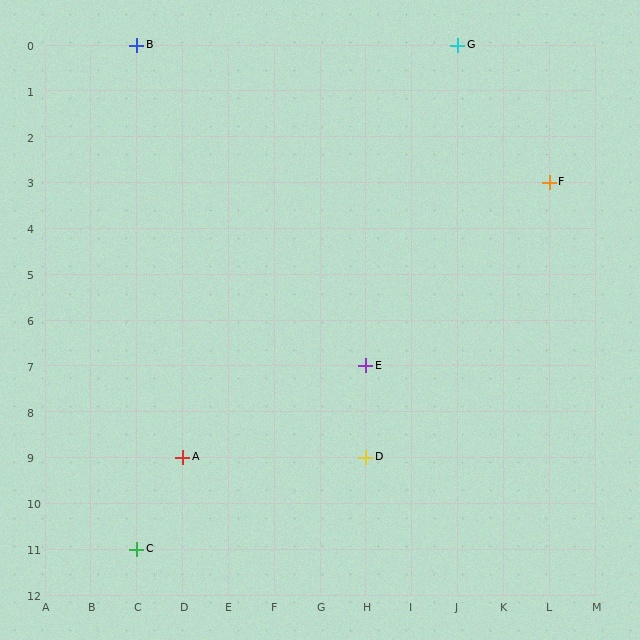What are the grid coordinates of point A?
Point A is at grid coordinates (D, 9).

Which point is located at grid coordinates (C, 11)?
Point C is at (C, 11).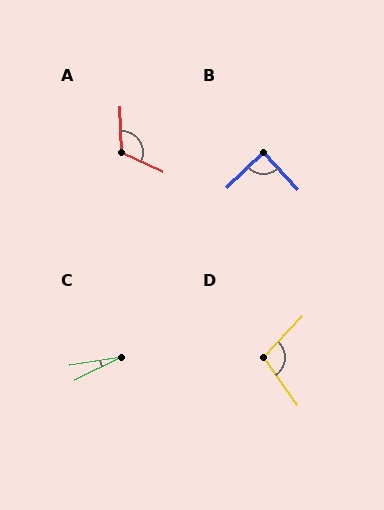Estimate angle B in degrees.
Approximately 88 degrees.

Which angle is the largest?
A, at approximately 116 degrees.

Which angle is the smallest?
C, at approximately 17 degrees.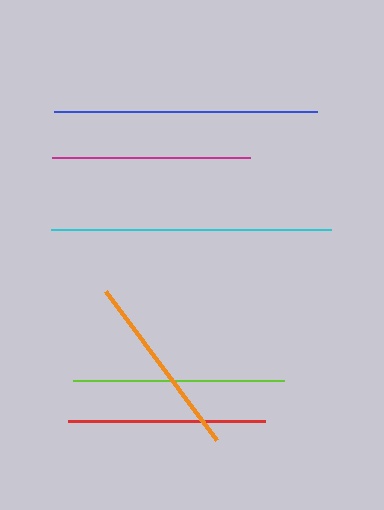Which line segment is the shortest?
The orange line is the shortest at approximately 186 pixels.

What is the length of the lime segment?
The lime segment is approximately 211 pixels long.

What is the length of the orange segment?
The orange segment is approximately 186 pixels long.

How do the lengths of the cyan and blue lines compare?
The cyan and blue lines are approximately the same length.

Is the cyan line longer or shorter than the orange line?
The cyan line is longer than the orange line.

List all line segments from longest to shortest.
From longest to shortest: cyan, blue, lime, magenta, red, orange.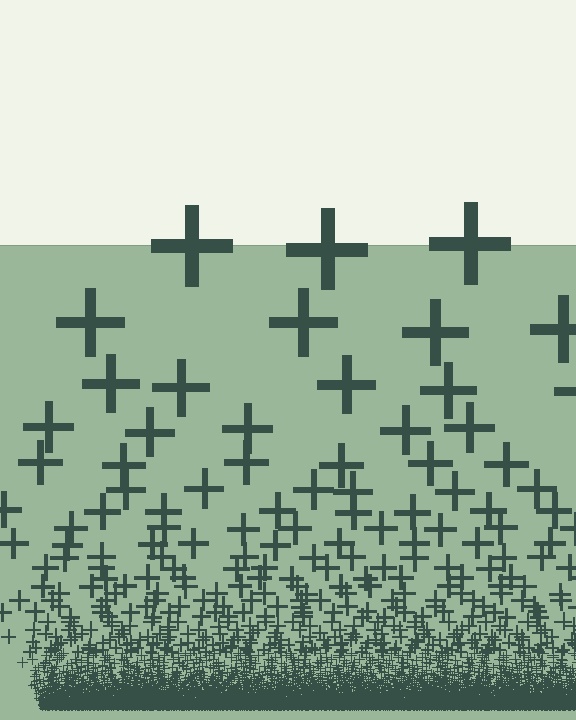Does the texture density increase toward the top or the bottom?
Density increases toward the bottom.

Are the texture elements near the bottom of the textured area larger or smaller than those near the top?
Smaller. The gradient is inverted — elements near the bottom are smaller and denser.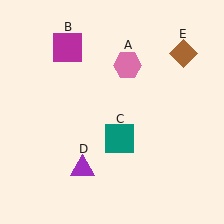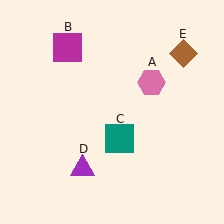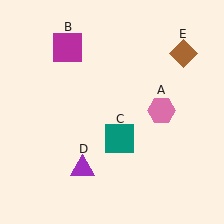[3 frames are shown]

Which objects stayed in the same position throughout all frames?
Magenta square (object B) and teal square (object C) and purple triangle (object D) and brown diamond (object E) remained stationary.